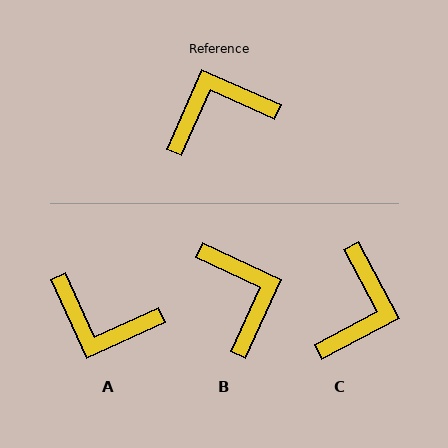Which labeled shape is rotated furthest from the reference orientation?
A, about 138 degrees away.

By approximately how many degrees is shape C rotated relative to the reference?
Approximately 129 degrees clockwise.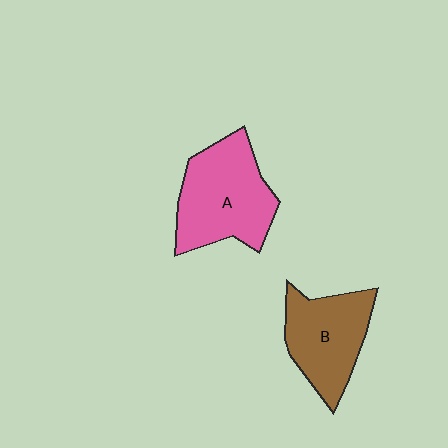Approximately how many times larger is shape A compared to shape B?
Approximately 1.2 times.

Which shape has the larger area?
Shape A (pink).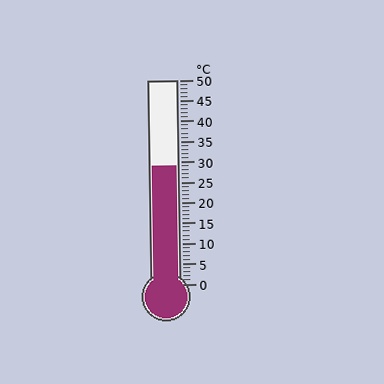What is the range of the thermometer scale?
The thermometer scale ranges from 0°C to 50°C.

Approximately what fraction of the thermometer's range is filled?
The thermometer is filled to approximately 60% of its range.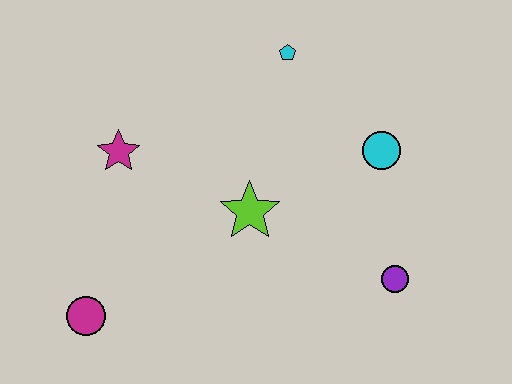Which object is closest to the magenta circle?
The magenta star is closest to the magenta circle.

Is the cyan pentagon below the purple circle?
No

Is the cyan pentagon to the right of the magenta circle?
Yes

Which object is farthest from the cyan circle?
The magenta circle is farthest from the cyan circle.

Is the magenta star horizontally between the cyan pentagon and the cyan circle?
No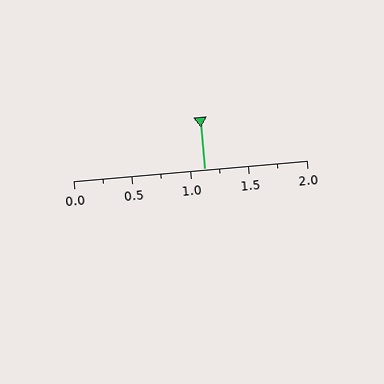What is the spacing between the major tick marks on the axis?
The major ticks are spaced 0.5 apart.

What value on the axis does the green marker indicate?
The marker indicates approximately 1.12.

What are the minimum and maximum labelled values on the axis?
The axis runs from 0.0 to 2.0.